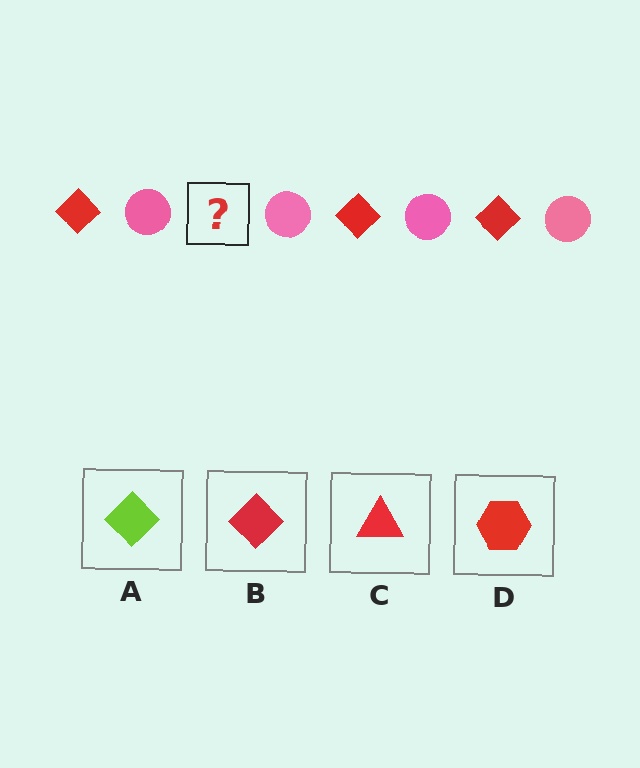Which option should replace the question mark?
Option B.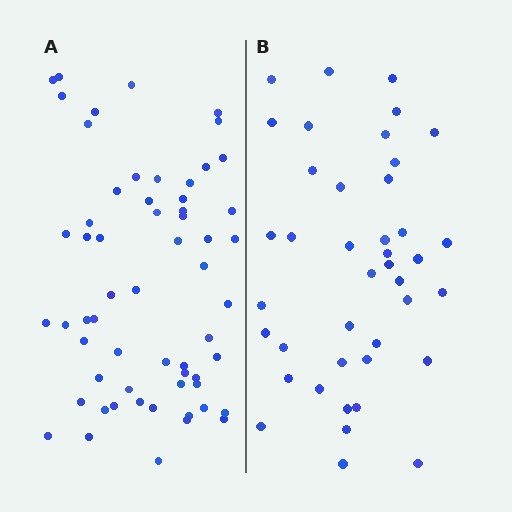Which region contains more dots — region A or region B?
Region A (the left region) has more dots.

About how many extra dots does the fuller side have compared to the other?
Region A has approximately 20 more dots than region B.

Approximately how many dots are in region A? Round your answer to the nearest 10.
About 60 dots.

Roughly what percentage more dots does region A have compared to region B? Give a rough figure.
About 45% more.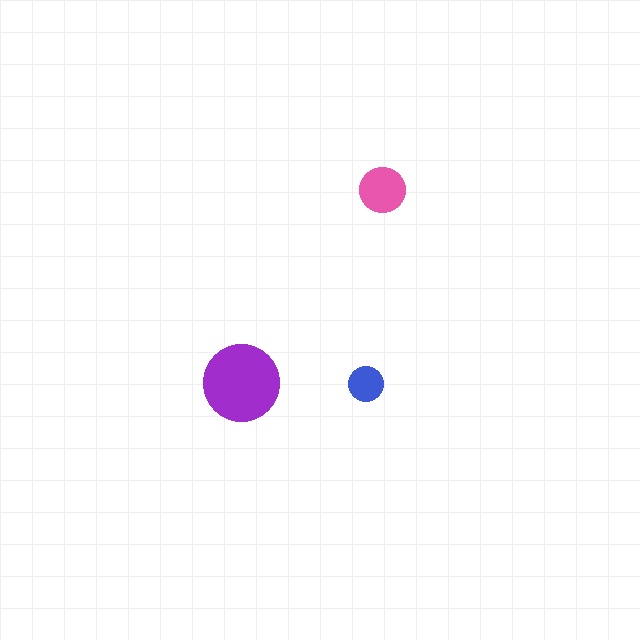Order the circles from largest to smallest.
the purple one, the pink one, the blue one.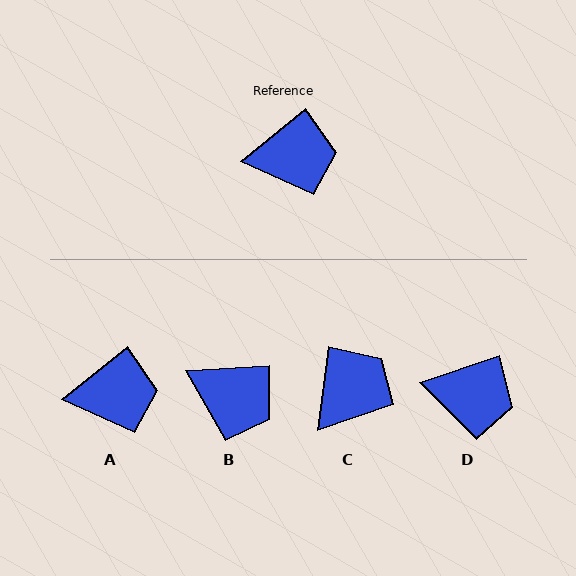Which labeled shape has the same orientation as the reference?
A.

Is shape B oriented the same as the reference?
No, it is off by about 35 degrees.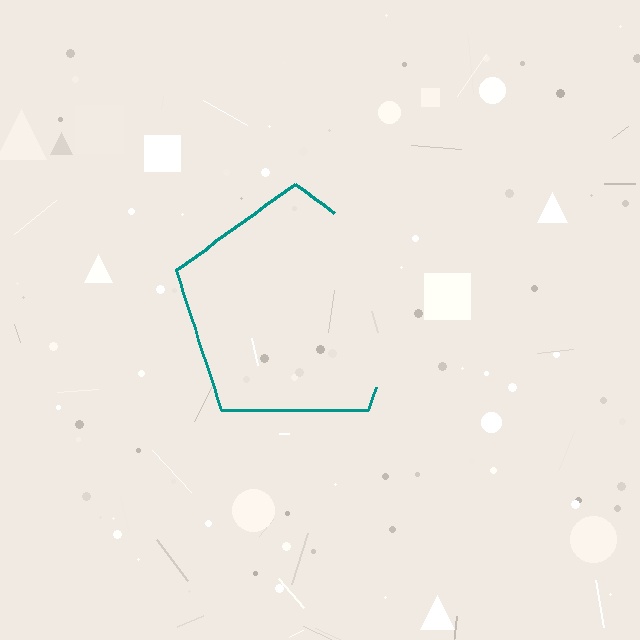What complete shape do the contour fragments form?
The contour fragments form a pentagon.